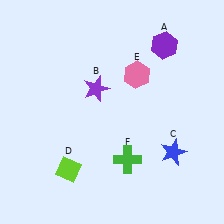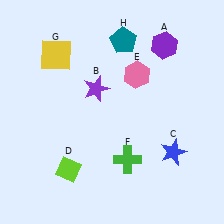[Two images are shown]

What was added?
A yellow square (G), a teal pentagon (H) were added in Image 2.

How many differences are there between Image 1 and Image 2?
There are 2 differences between the two images.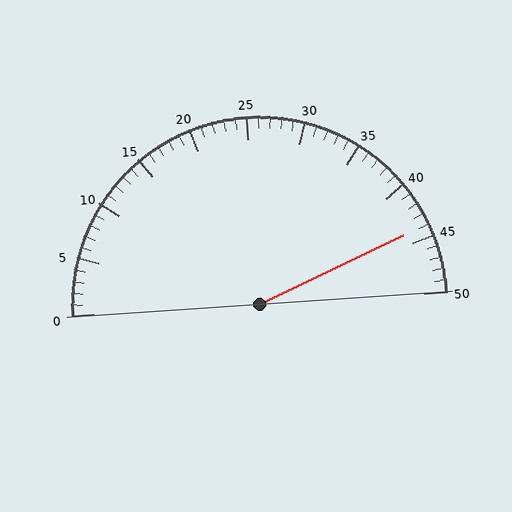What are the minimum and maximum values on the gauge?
The gauge ranges from 0 to 50.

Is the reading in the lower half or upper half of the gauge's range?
The reading is in the upper half of the range (0 to 50).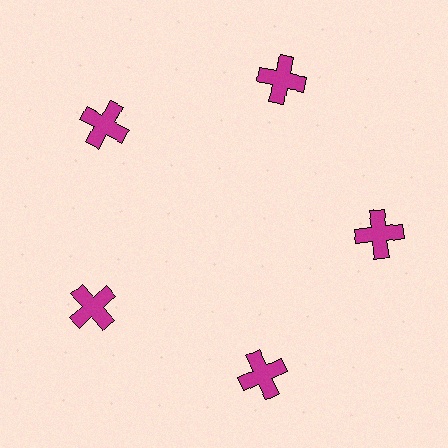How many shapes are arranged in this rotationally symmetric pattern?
There are 5 shapes, arranged in 5 groups of 1.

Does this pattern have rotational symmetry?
Yes, this pattern has 5-fold rotational symmetry. It looks the same after rotating 72 degrees around the center.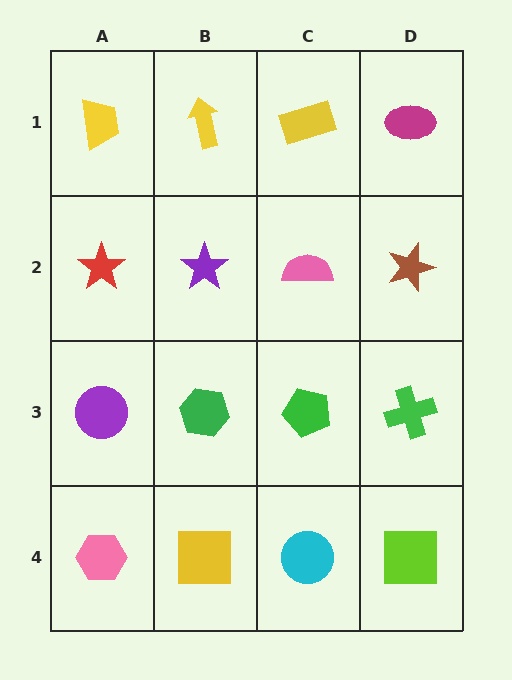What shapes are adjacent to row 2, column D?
A magenta ellipse (row 1, column D), a green cross (row 3, column D), a pink semicircle (row 2, column C).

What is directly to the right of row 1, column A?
A yellow arrow.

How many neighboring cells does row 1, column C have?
3.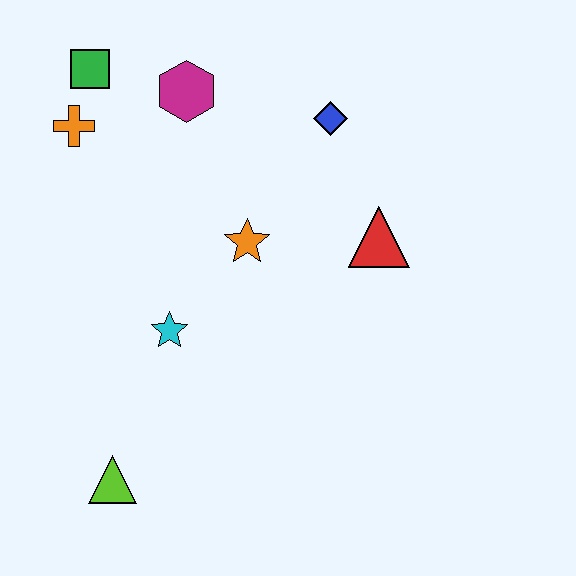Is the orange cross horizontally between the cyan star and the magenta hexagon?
No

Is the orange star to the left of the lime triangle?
No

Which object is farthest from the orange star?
The lime triangle is farthest from the orange star.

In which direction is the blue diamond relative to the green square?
The blue diamond is to the right of the green square.